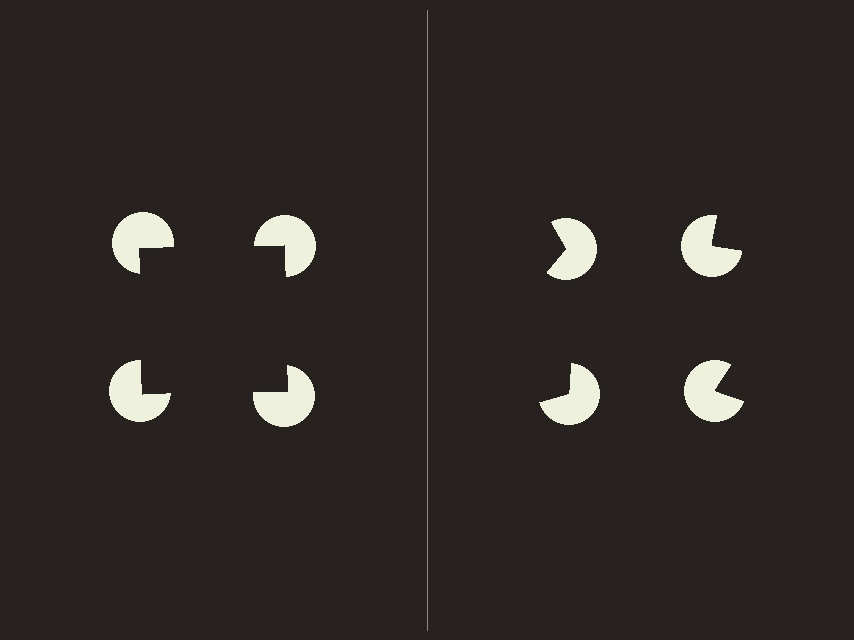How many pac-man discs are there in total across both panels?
8 — 4 on each side.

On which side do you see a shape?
An illusory square appears on the left side. On the right side the wedge cuts are rotated, so no coherent shape forms.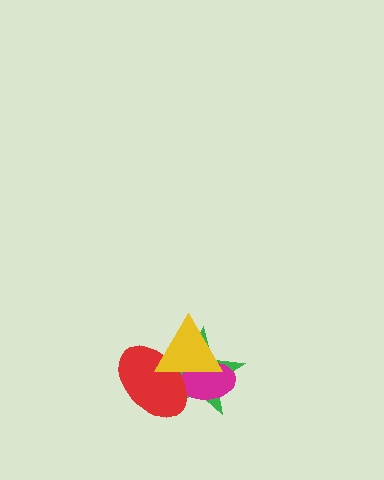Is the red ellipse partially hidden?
Yes, it is partially covered by another shape.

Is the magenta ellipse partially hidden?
Yes, it is partially covered by another shape.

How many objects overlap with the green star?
3 objects overlap with the green star.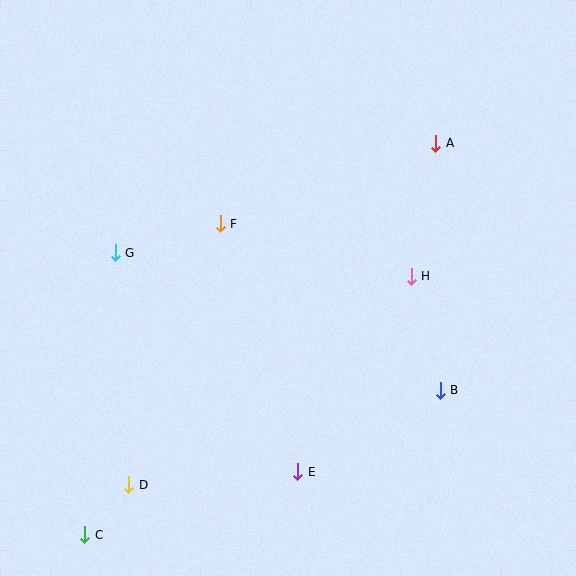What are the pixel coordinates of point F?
Point F is at (220, 224).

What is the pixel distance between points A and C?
The distance between A and C is 526 pixels.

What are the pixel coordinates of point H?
Point H is at (411, 276).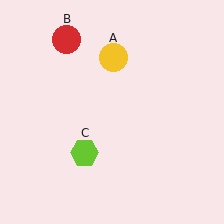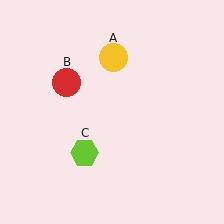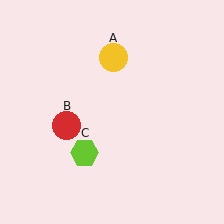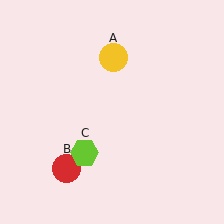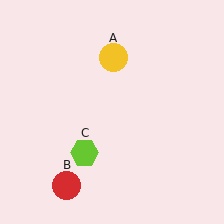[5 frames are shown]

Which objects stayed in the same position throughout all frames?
Yellow circle (object A) and lime hexagon (object C) remained stationary.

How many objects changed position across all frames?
1 object changed position: red circle (object B).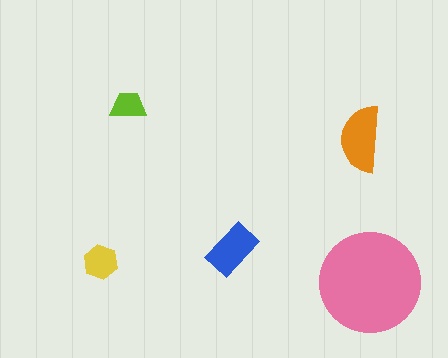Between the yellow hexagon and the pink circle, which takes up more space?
The pink circle.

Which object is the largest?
The pink circle.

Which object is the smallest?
The lime trapezoid.